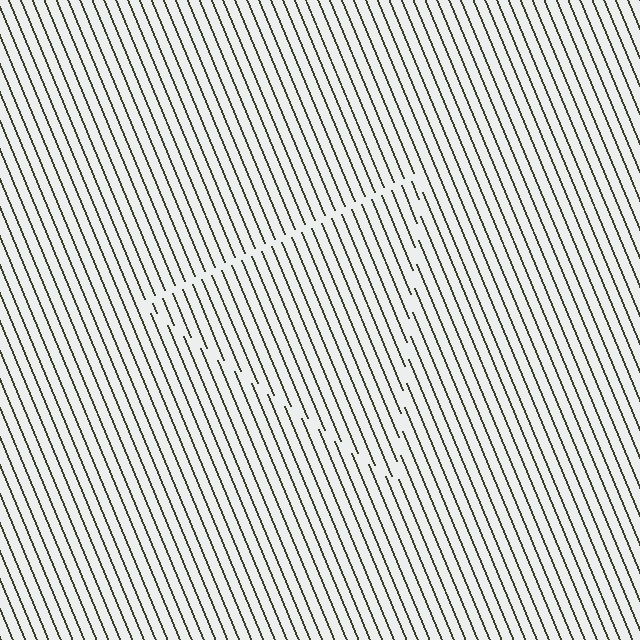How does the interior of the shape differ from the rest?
The interior of the shape contains the same grating, shifted by half a period — the contour is defined by the phase discontinuity where line-ends from the inner and outer gratings abut.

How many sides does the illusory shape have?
3 sides — the line-ends trace a triangle.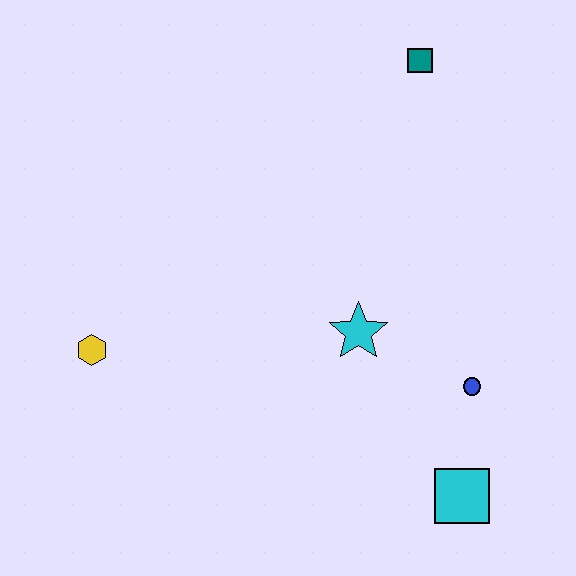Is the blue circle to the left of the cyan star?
No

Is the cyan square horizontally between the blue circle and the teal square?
Yes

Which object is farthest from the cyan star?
The teal square is farthest from the cyan star.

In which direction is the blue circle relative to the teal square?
The blue circle is below the teal square.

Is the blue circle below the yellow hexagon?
Yes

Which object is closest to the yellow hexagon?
The cyan star is closest to the yellow hexagon.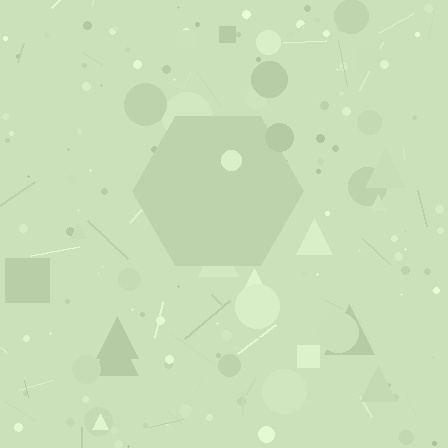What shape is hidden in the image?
A hexagon is hidden in the image.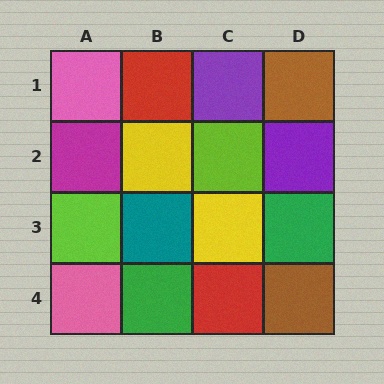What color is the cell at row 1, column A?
Pink.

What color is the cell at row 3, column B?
Teal.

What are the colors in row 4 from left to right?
Pink, green, red, brown.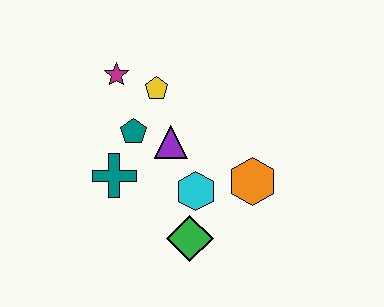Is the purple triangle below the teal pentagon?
Yes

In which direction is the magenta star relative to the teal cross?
The magenta star is above the teal cross.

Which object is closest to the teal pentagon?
The purple triangle is closest to the teal pentagon.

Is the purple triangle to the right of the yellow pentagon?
Yes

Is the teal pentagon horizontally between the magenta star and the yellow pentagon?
Yes